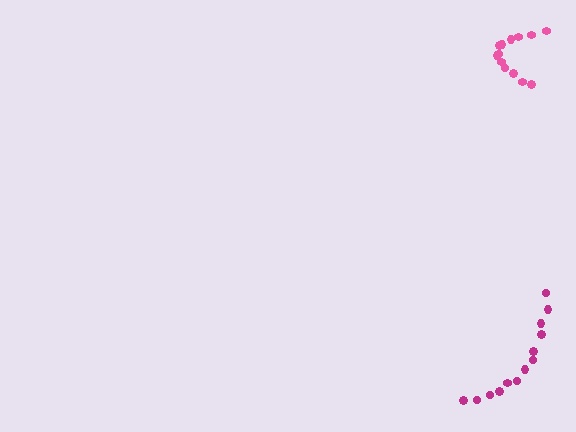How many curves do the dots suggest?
There are 2 distinct paths.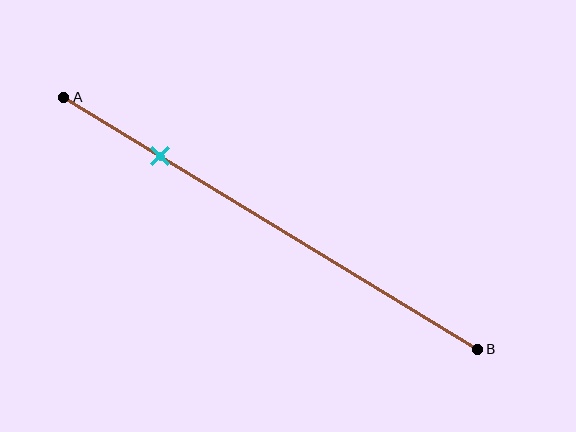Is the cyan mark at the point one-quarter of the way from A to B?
Yes, the mark is approximately at the one-quarter point.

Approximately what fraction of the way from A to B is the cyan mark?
The cyan mark is approximately 25% of the way from A to B.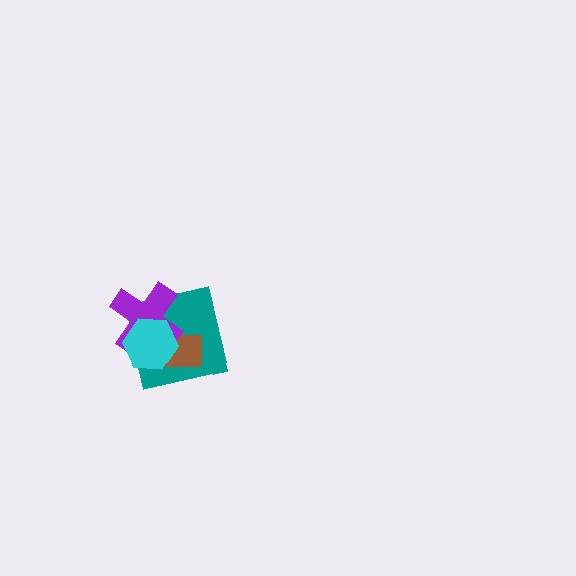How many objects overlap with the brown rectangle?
3 objects overlap with the brown rectangle.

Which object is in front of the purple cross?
The cyan hexagon is in front of the purple cross.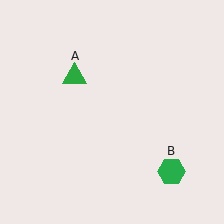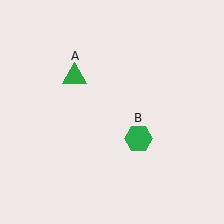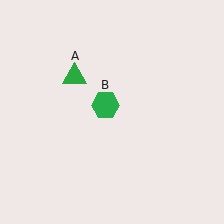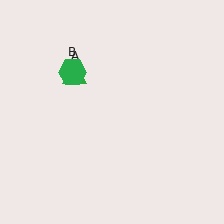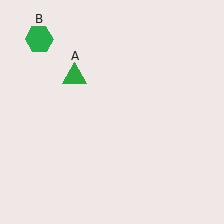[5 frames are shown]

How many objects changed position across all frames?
1 object changed position: green hexagon (object B).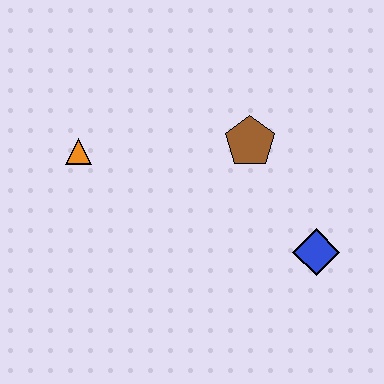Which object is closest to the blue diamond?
The brown pentagon is closest to the blue diamond.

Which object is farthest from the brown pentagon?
The orange triangle is farthest from the brown pentagon.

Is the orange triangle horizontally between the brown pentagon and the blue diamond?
No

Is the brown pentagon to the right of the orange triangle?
Yes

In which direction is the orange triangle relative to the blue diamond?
The orange triangle is to the left of the blue diamond.